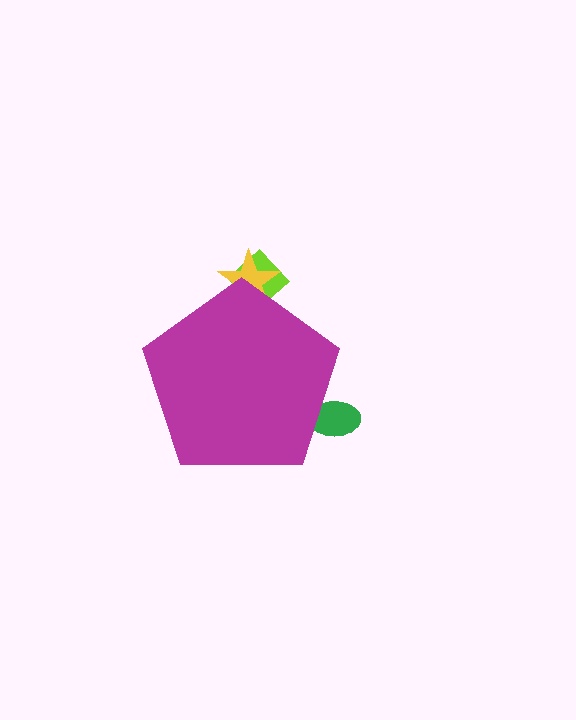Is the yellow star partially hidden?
Yes, the yellow star is partially hidden behind the magenta pentagon.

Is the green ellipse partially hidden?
Yes, the green ellipse is partially hidden behind the magenta pentagon.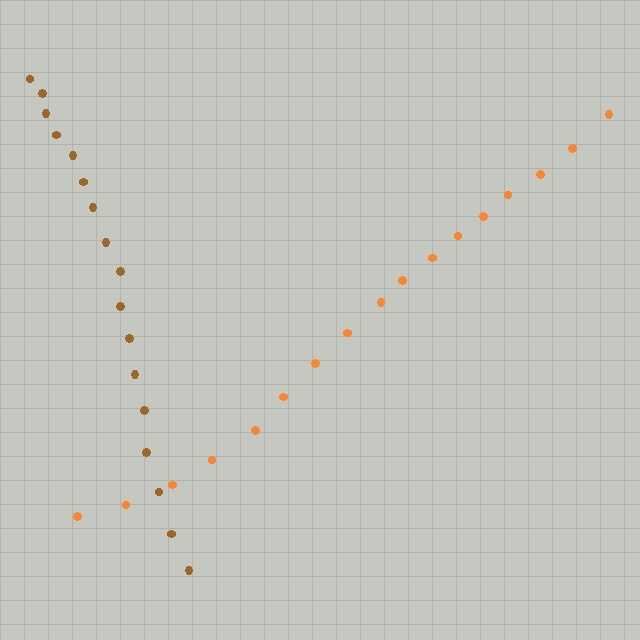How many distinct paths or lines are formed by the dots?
There are 2 distinct paths.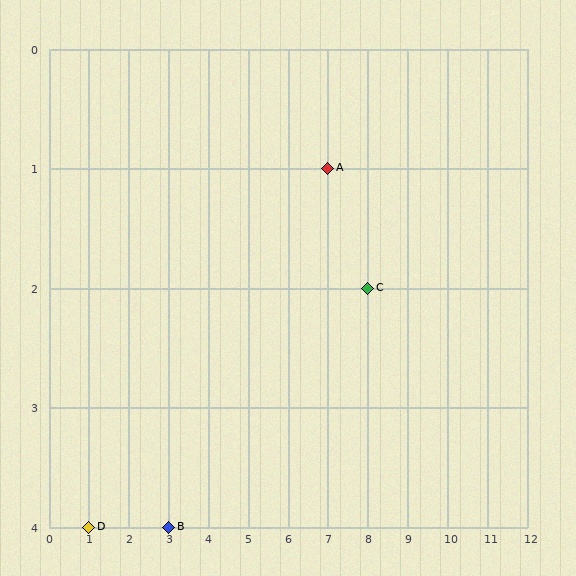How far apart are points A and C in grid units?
Points A and C are 1 column and 1 row apart (about 1.4 grid units diagonally).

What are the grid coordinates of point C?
Point C is at grid coordinates (8, 2).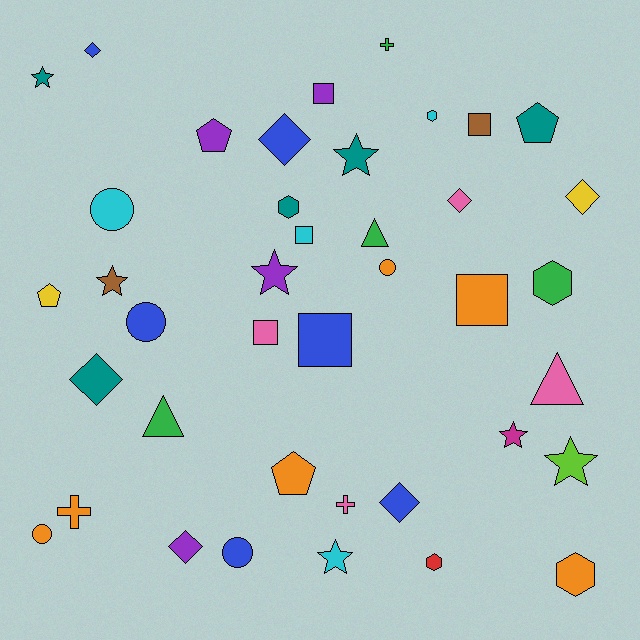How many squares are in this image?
There are 6 squares.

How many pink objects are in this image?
There are 4 pink objects.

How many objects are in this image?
There are 40 objects.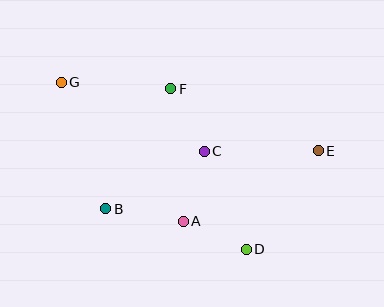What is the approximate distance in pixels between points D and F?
The distance between D and F is approximately 177 pixels.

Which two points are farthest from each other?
Points E and G are farthest from each other.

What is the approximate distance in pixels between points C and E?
The distance between C and E is approximately 114 pixels.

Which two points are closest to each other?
Points A and D are closest to each other.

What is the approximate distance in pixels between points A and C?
The distance between A and C is approximately 73 pixels.